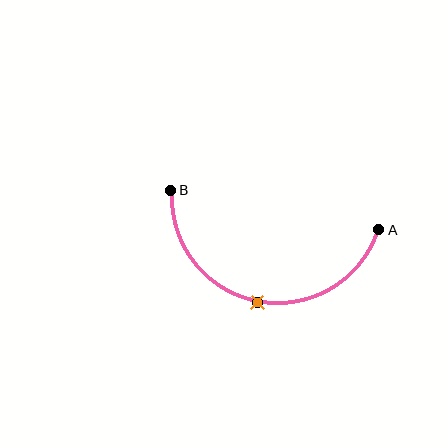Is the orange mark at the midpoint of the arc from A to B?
Yes. The orange mark lies on the arc at equal arc-length from both A and B — it is the arc midpoint.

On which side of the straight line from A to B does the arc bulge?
The arc bulges below the straight line connecting A and B.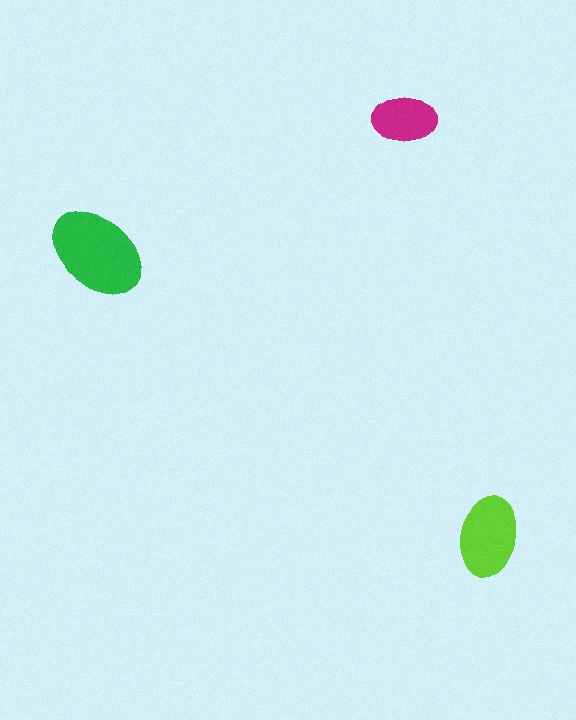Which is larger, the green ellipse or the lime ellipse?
The green one.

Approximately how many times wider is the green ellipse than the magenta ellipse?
About 1.5 times wider.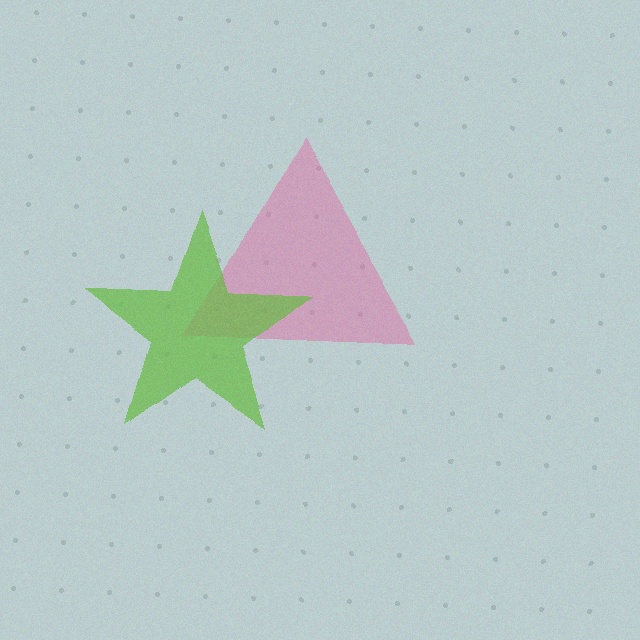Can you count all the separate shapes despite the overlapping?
Yes, there are 2 separate shapes.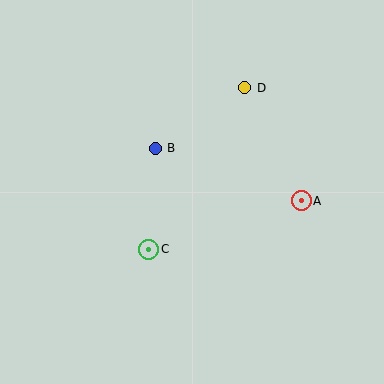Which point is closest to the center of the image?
Point B at (155, 148) is closest to the center.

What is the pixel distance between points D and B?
The distance between D and B is 108 pixels.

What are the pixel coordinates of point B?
Point B is at (155, 148).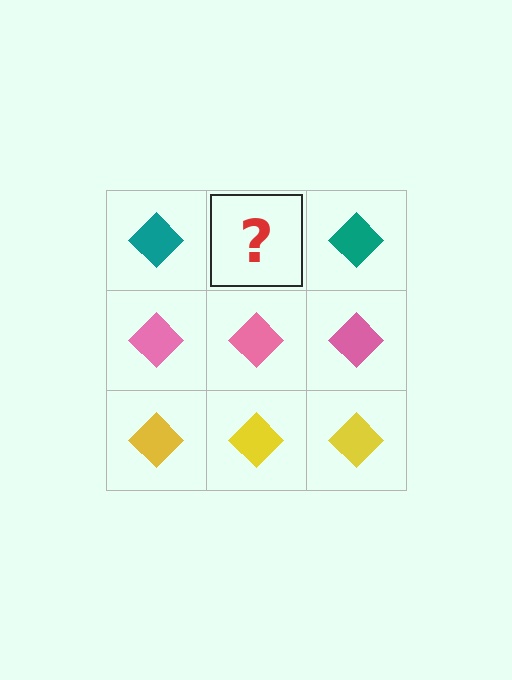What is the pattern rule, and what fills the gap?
The rule is that each row has a consistent color. The gap should be filled with a teal diamond.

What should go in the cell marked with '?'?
The missing cell should contain a teal diamond.